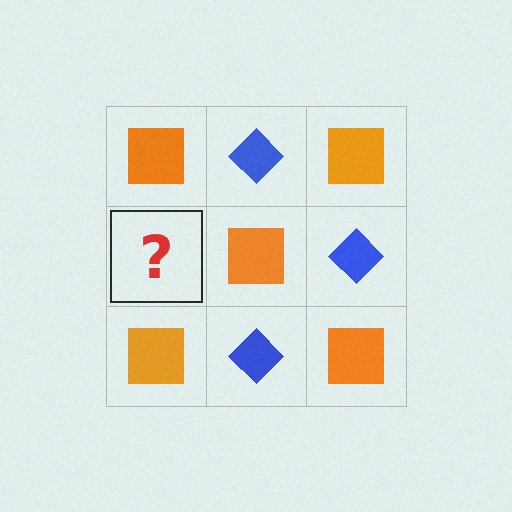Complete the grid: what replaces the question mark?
The question mark should be replaced with a blue diamond.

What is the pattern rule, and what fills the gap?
The rule is that it alternates orange square and blue diamond in a checkerboard pattern. The gap should be filled with a blue diamond.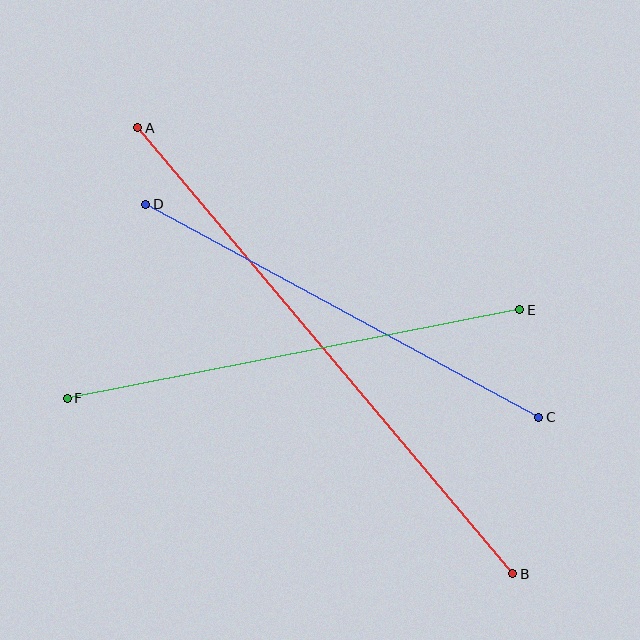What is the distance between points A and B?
The distance is approximately 582 pixels.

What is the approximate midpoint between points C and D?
The midpoint is at approximately (342, 311) pixels.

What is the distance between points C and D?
The distance is approximately 447 pixels.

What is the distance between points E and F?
The distance is approximately 461 pixels.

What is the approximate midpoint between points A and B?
The midpoint is at approximately (325, 351) pixels.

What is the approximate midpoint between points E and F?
The midpoint is at approximately (294, 354) pixels.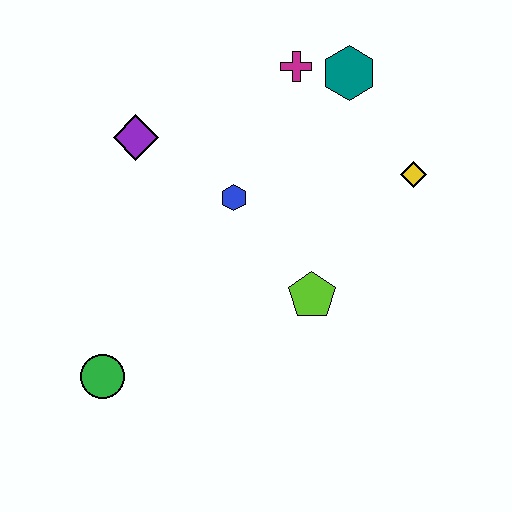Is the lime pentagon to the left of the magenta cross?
No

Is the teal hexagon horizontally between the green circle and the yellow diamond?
Yes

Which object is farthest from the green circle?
The teal hexagon is farthest from the green circle.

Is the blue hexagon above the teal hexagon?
No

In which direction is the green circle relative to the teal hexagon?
The green circle is below the teal hexagon.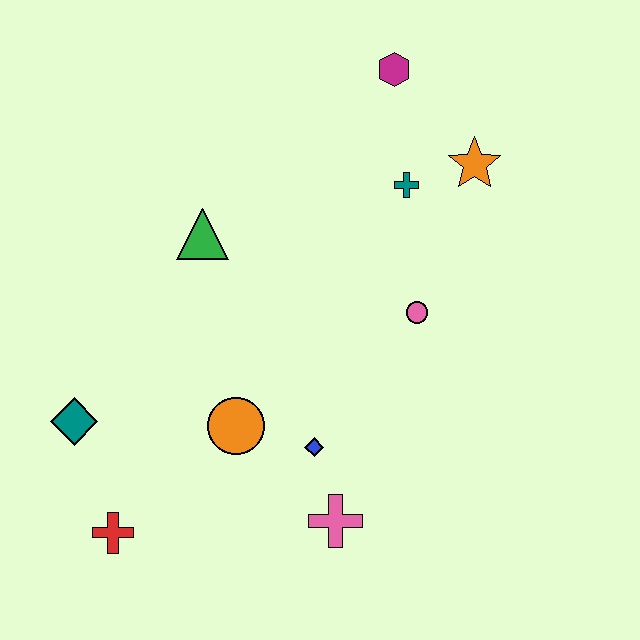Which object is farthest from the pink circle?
The red cross is farthest from the pink circle.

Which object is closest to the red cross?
The teal diamond is closest to the red cross.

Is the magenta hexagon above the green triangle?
Yes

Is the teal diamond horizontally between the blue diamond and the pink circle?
No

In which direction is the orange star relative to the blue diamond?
The orange star is above the blue diamond.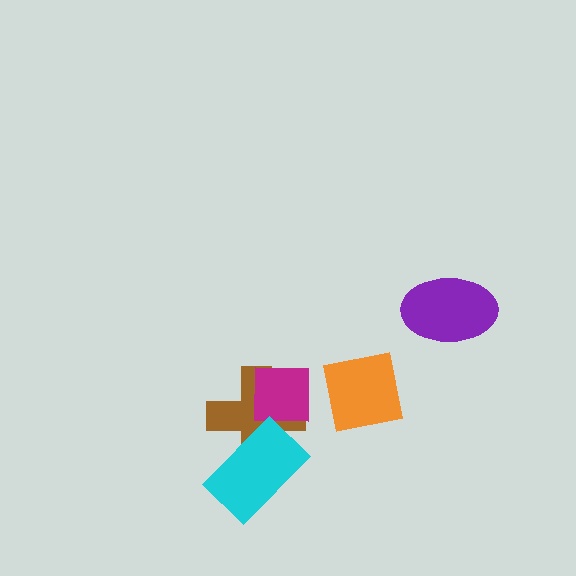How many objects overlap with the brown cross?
2 objects overlap with the brown cross.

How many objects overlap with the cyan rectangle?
1 object overlaps with the cyan rectangle.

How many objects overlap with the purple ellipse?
0 objects overlap with the purple ellipse.